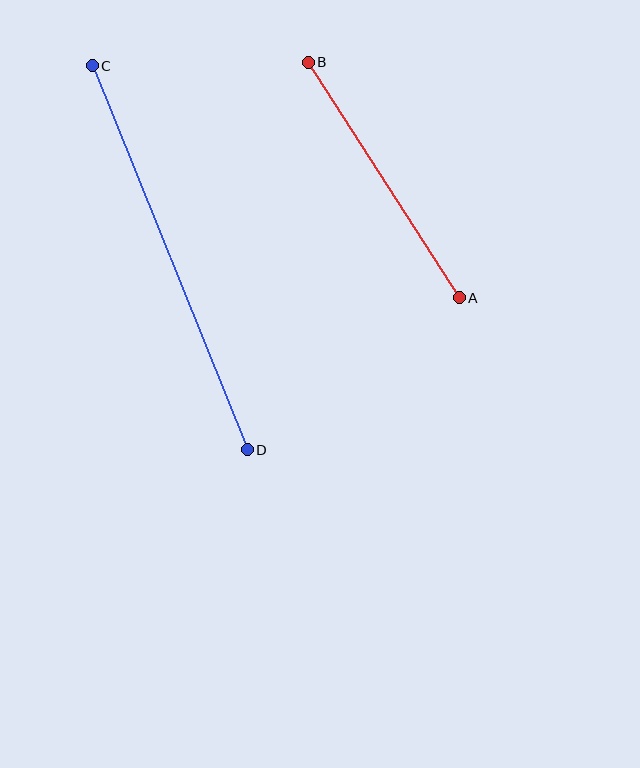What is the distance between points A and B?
The distance is approximately 280 pixels.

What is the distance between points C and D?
The distance is approximately 414 pixels.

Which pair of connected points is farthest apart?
Points C and D are farthest apart.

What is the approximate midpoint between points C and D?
The midpoint is at approximately (170, 258) pixels.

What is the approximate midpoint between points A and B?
The midpoint is at approximately (384, 180) pixels.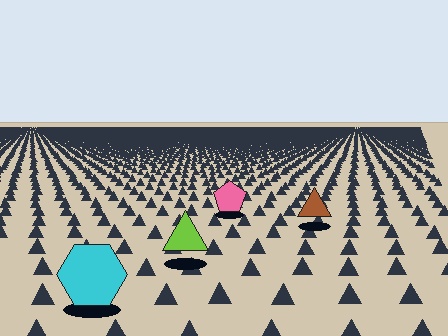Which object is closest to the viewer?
The cyan hexagon is closest. The texture marks near it are larger and more spread out.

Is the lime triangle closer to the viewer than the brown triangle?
Yes. The lime triangle is closer — you can tell from the texture gradient: the ground texture is coarser near it.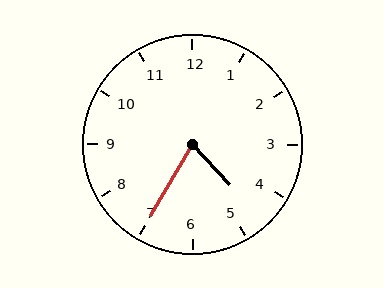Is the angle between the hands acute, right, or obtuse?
It is acute.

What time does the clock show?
4:35.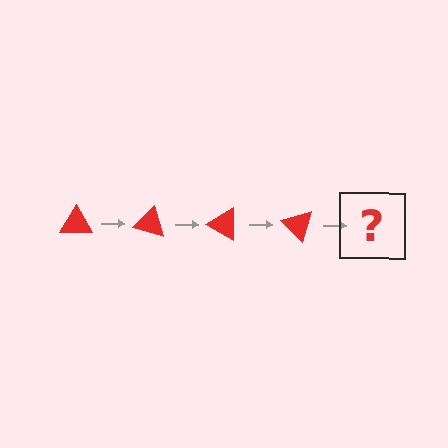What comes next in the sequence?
The next element should be a red triangle rotated 60 degrees.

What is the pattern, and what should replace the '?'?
The pattern is that the triangle rotates 15 degrees each step. The '?' should be a red triangle rotated 60 degrees.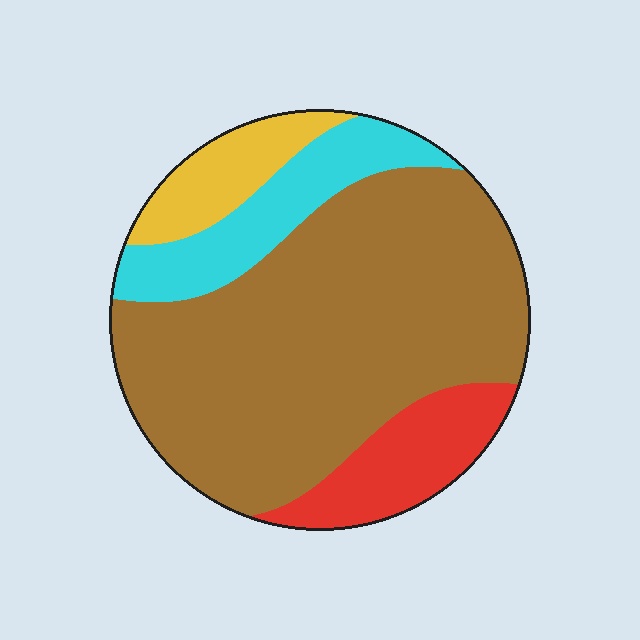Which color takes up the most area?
Brown, at roughly 65%.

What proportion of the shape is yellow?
Yellow takes up about one tenth (1/10) of the shape.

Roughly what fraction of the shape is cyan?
Cyan takes up less than a sixth of the shape.